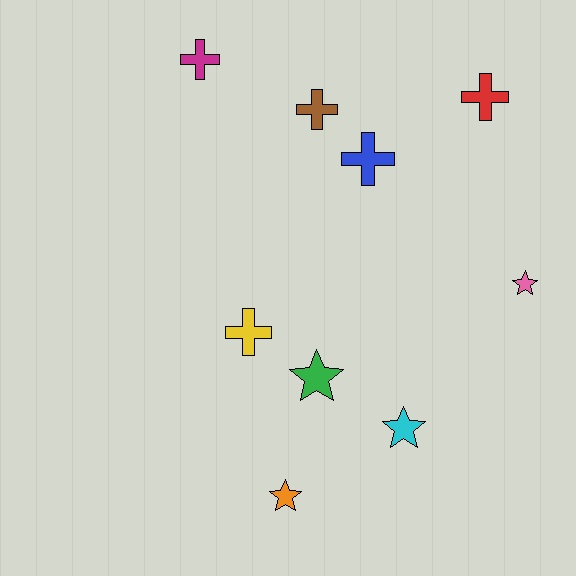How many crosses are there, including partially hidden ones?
There are 5 crosses.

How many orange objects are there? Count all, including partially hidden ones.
There is 1 orange object.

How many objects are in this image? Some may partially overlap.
There are 9 objects.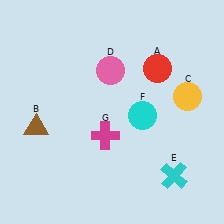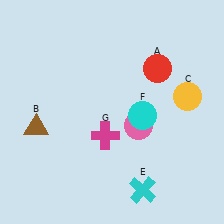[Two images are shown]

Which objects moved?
The objects that moved are: the pink circle (D), the cyan cross (E).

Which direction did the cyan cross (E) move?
The cyan cross (E) moved left.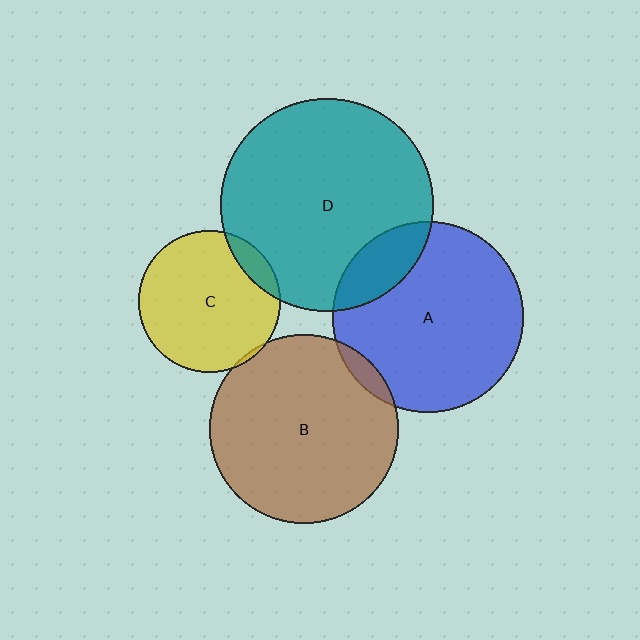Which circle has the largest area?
Circle D (teal).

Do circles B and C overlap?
Yes.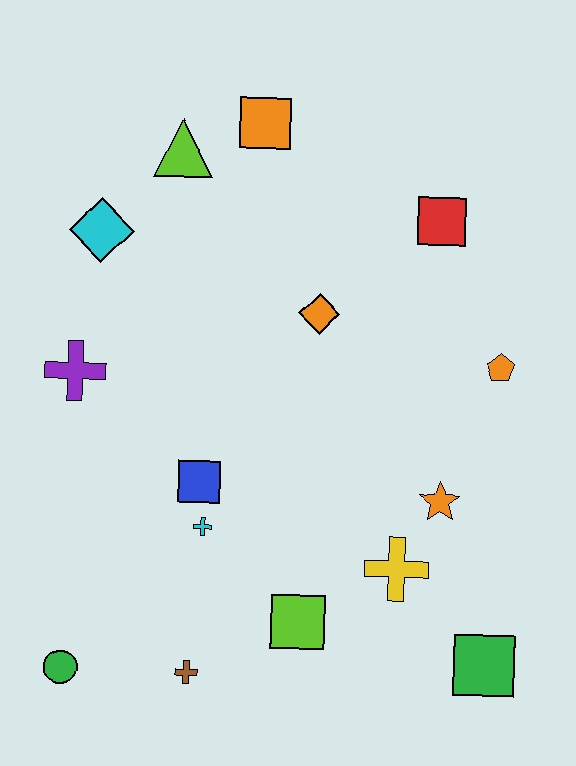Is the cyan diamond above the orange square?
No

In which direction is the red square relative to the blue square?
The red square is above the blue square.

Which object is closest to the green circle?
The brown cross is closest to the green circle.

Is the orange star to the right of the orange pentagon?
No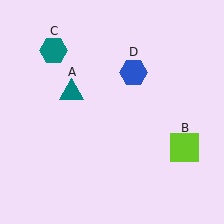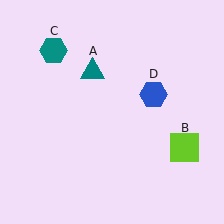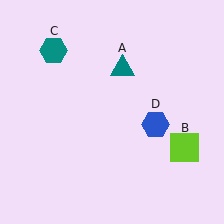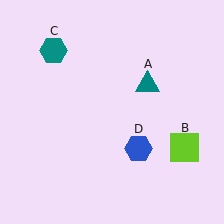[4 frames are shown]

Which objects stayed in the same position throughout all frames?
Lime square (object B) and teal hexagon (object C) remained stationary.